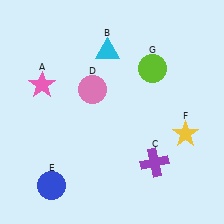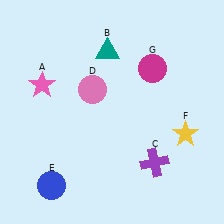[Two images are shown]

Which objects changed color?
B changed from cyan to teal. G changed from lime to magenta.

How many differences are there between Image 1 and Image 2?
There are 2 differences between the two images.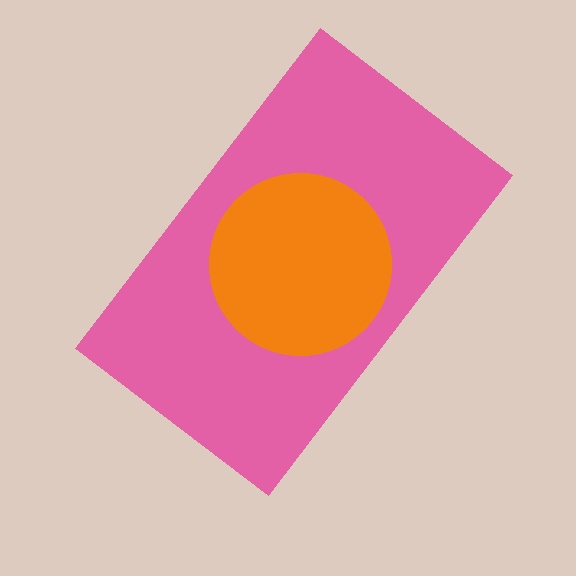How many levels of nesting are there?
2.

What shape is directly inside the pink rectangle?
The orange circle.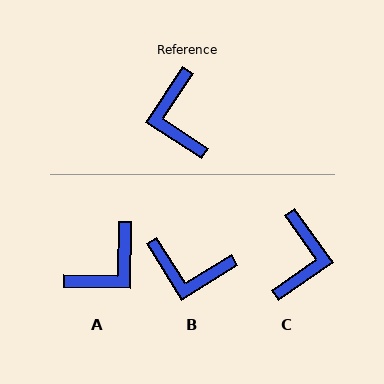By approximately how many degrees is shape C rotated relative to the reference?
Approximately 159 degrees counter-clockwise.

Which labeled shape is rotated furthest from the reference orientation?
C, about 159 degrees away.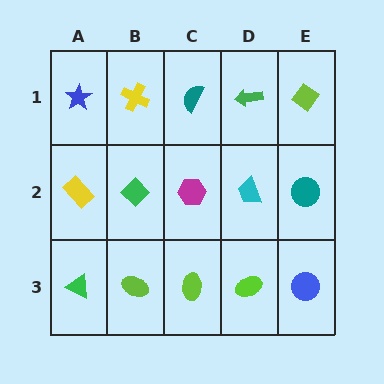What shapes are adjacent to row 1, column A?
A yellow rectangle (row 2, column A), a yellow cross (row 1, column B).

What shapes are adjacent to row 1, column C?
A magenta hexagon (row 2, column C), a yellow cross (row 1, column B), a green arrow (row 1, column D).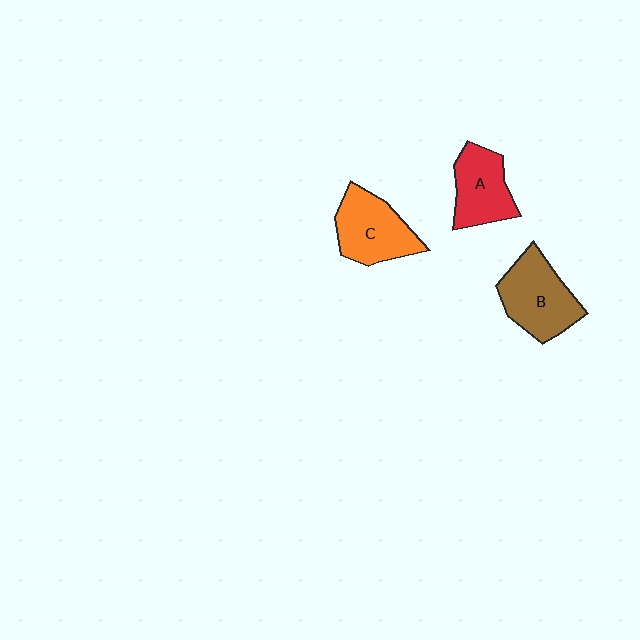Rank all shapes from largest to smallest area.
From largest to smallest: B (brown), C (orange), A (red).